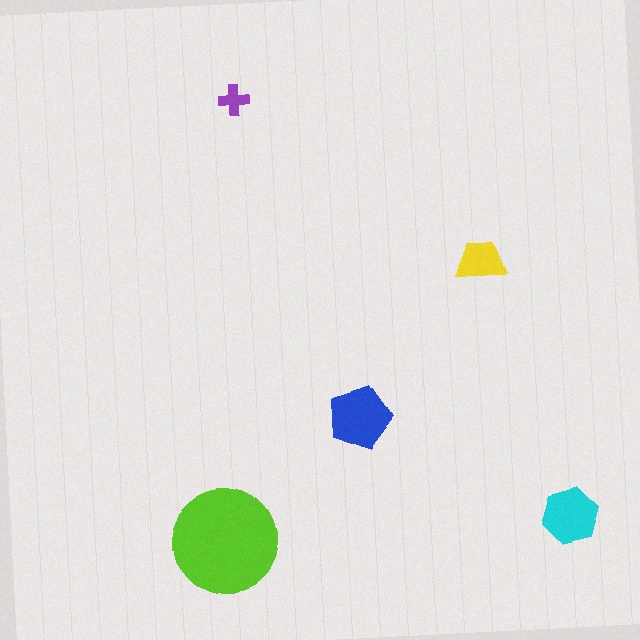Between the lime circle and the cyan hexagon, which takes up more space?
The lime circle.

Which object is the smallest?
The purple cross.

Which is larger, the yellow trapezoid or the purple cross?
The yellow trapezoid.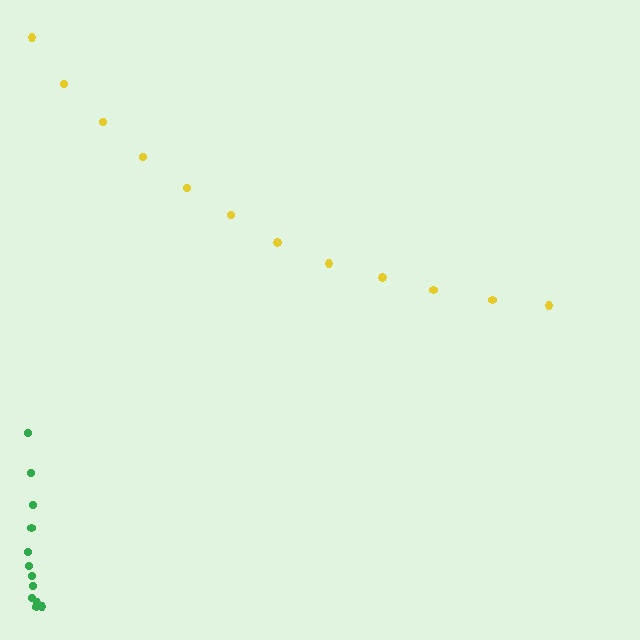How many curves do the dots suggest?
There are 2 distinct paths.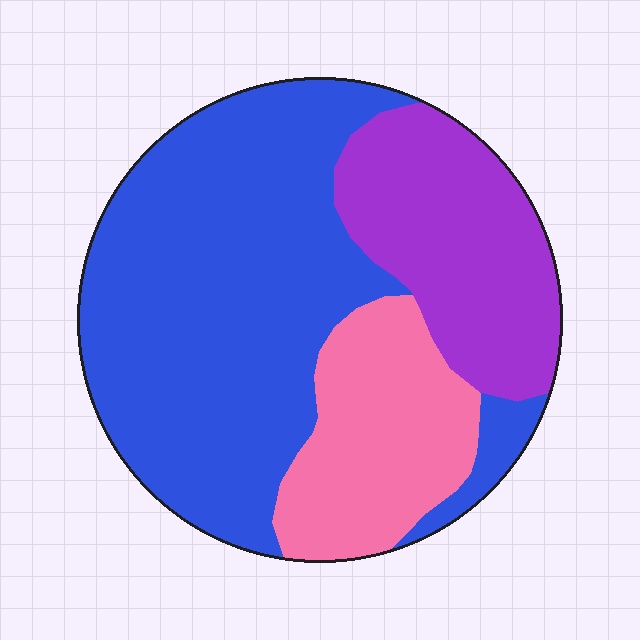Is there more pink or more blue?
Blue.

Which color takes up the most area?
Blue, at roughly 55%.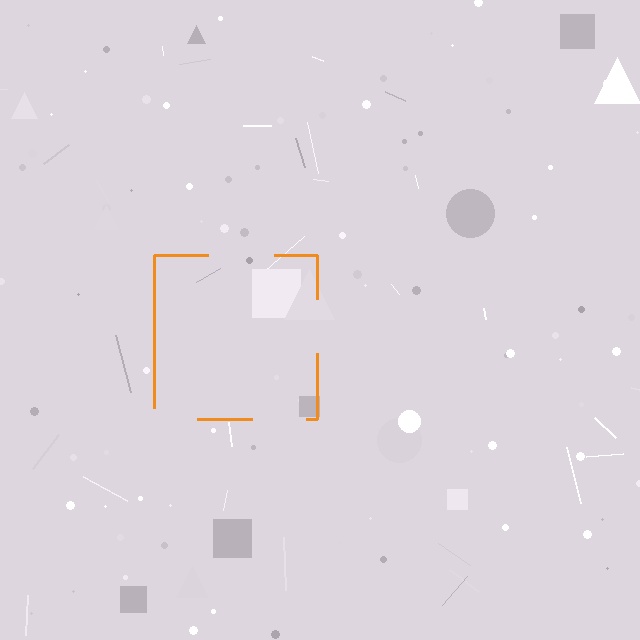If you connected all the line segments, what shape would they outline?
They would outline a square.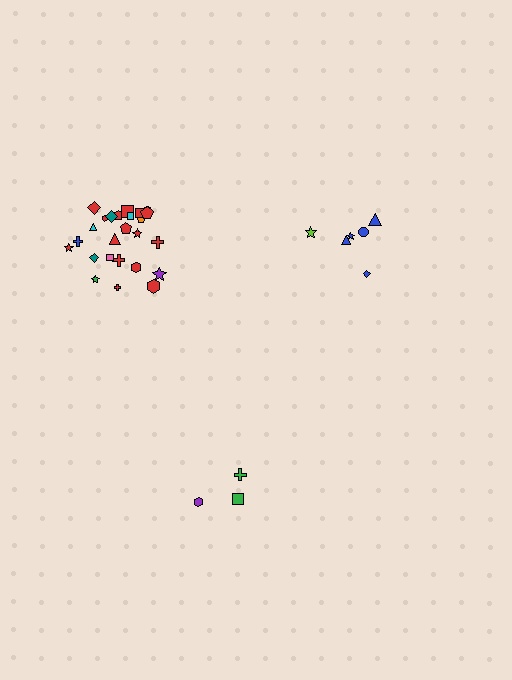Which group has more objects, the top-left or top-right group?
The top-left group.